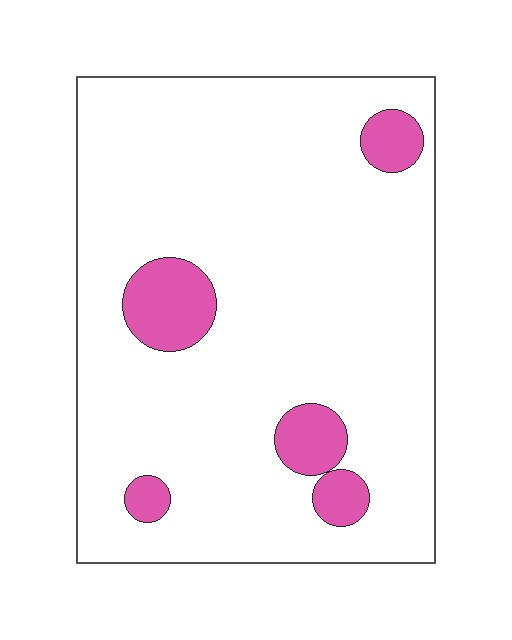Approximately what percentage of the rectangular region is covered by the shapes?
Approximately 10%.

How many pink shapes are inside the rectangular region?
5.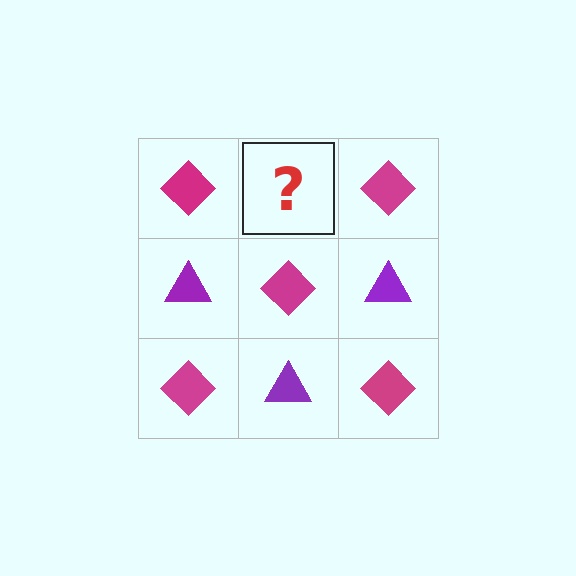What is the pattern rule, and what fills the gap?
The rule is that it alternates magenta diamond and purple triangle in a checkerboard pattern. The gap should be filled with a purple triangle.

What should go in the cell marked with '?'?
The missing cell should contain a purple triangle.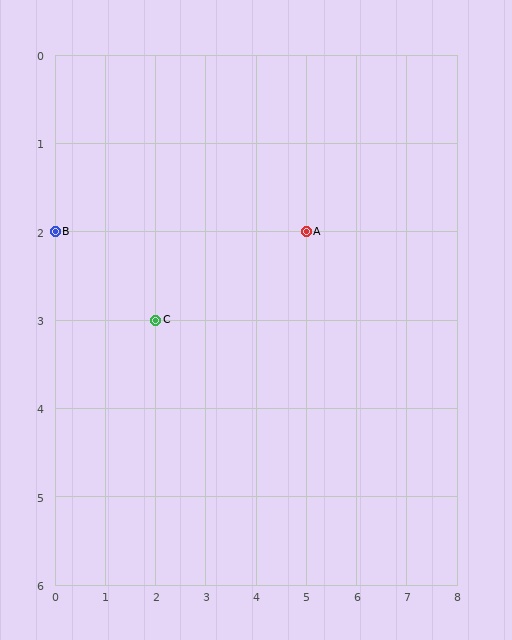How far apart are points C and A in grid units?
Points C and A are 3 columns and 1 row apart (about 3.2 grid units diagonally).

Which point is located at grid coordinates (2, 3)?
Point C is at (2, 3).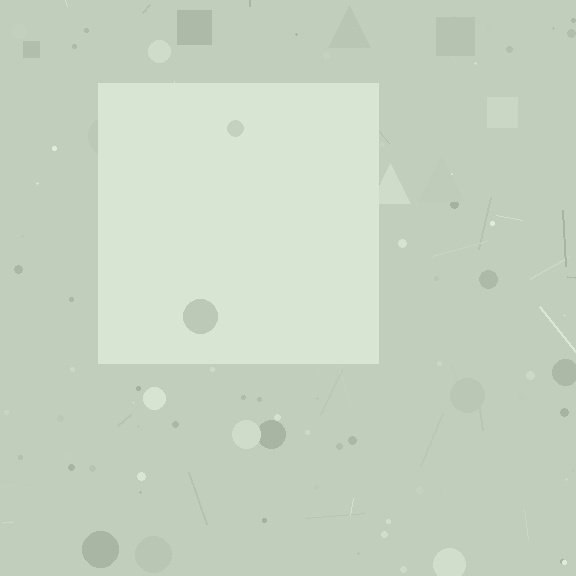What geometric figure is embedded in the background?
A square is embedded in the background.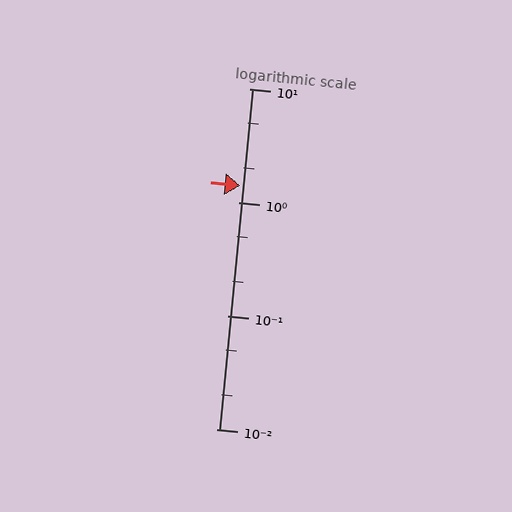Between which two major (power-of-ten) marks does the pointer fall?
The pointer is between 1 and 10.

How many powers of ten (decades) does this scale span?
The scale spans 3 decades, from 0.01 to 10.